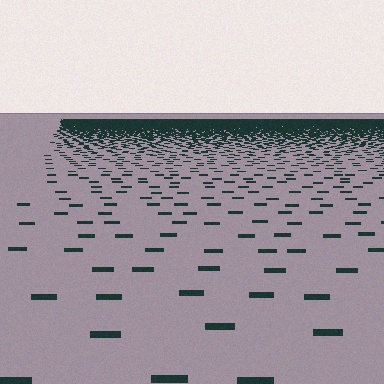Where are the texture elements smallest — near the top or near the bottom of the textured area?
Near the top.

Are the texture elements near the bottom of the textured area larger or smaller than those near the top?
Larger. Near the bottom, elements are closer to the viewer and appear at a bigger on-screen size.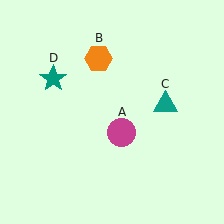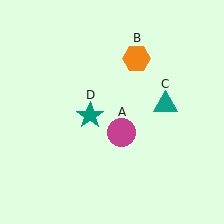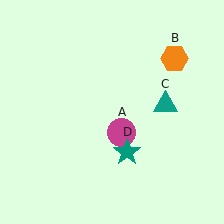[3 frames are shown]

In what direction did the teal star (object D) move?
The teal star (object D) moved down and to the right.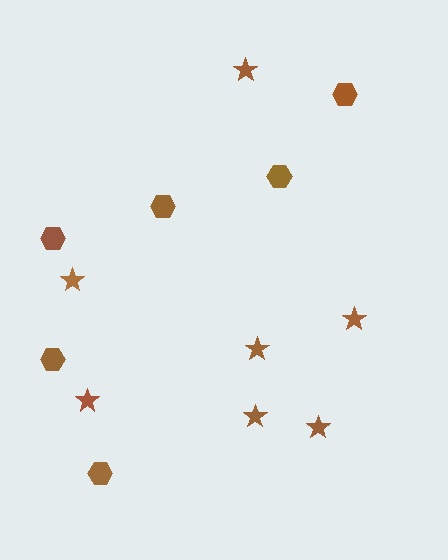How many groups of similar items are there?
There are 2 groups: one group of stars (7) and one group of hexagons (6).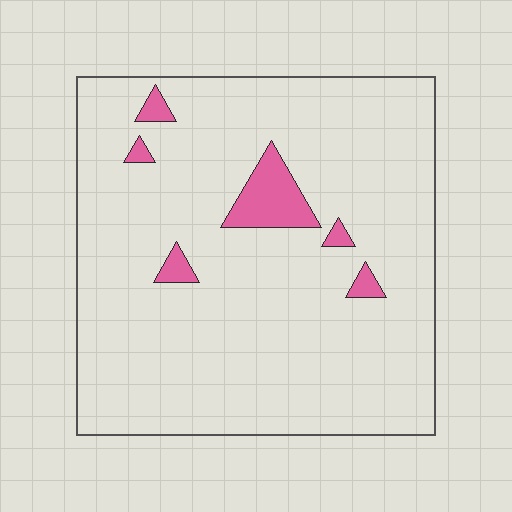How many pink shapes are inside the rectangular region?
6.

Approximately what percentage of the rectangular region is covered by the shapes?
Approximately 5%.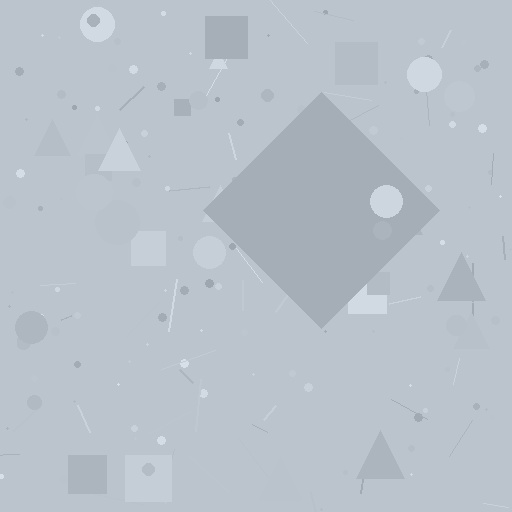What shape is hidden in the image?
A diamond is hidden in the image.